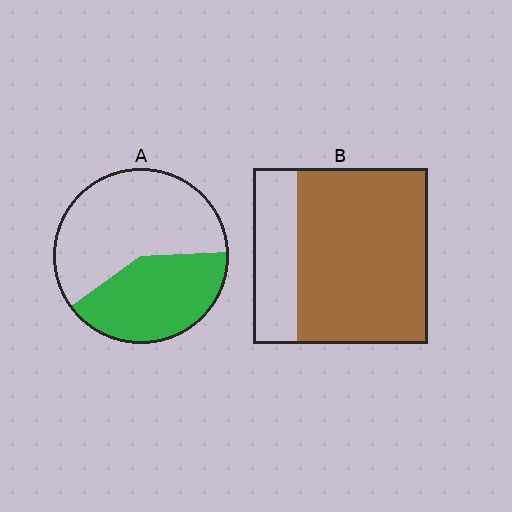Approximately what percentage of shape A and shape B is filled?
A is approximately 40% and B is approximately 75%.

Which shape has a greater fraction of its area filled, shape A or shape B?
Shape B.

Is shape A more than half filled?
No.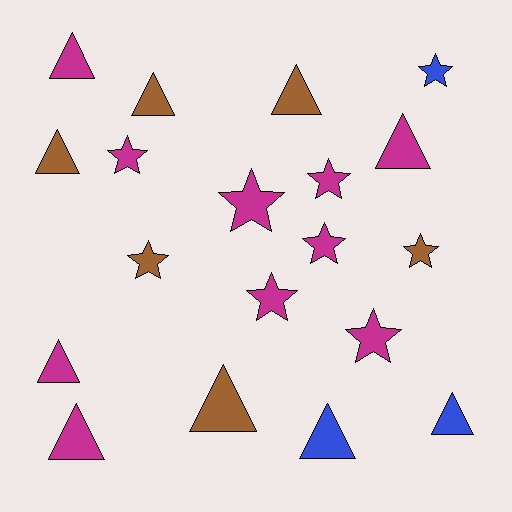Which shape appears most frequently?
Triangle, with 10 objects.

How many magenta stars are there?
There are 6 magenta stars.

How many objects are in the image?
There are 19 objects.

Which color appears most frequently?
Magenta, with 10 objects.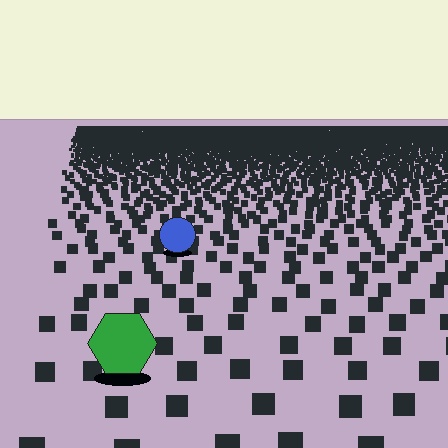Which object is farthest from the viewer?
The blue circle is farthest from the viewer. It appears smaller and the ground texture around it is denser.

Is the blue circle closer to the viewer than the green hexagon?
No. The green hexagon is closer — you can tell from the texture gradient: the ground texture is coarser near it.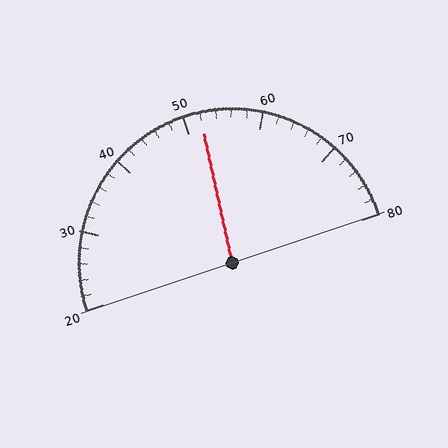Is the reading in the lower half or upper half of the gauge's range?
The reading is in the upper half of the range (20 to 80).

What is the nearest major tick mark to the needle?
The nearest major tick mark is 50.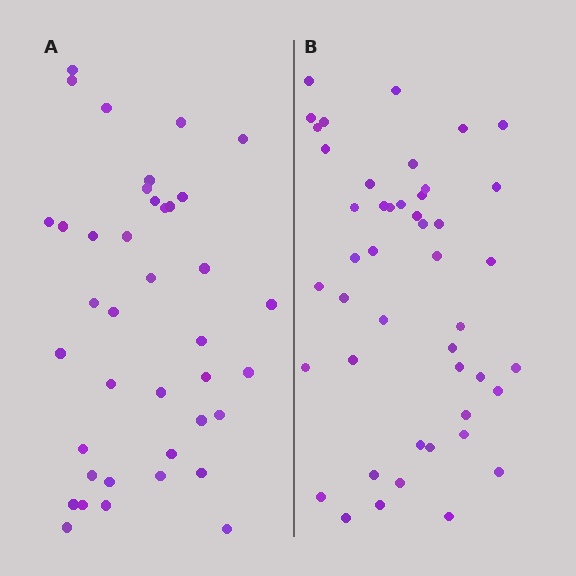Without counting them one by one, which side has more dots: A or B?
Region B (the right region) has more dots.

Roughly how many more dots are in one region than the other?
Region B has roughly 8 or so more dots than region A.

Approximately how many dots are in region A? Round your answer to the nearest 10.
About 40 dots. (The exact count is 39, which rounds to 40.)